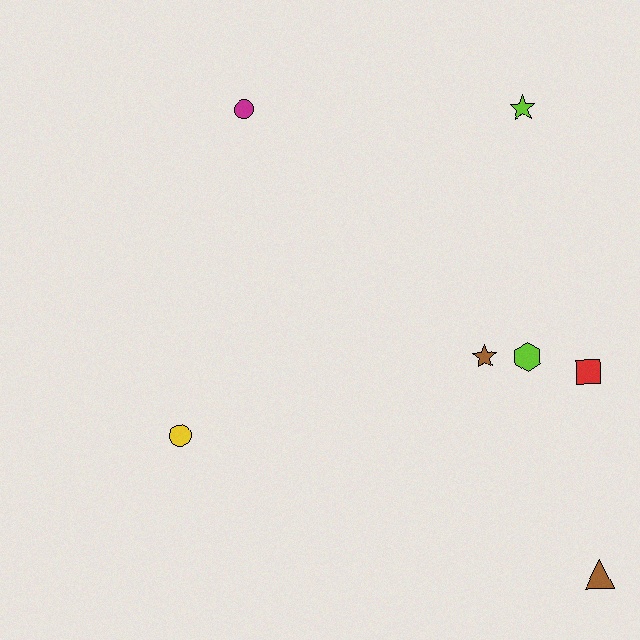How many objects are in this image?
There are 7 objects.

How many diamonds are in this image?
There are no diamonds.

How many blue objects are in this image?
There are no blue objects.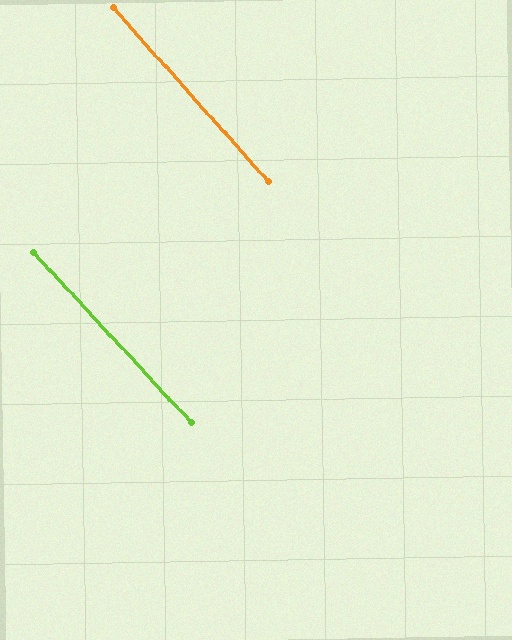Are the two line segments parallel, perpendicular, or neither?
Parallel — their directions differ by only 1.0°.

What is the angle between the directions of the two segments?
Approximately 1 degree.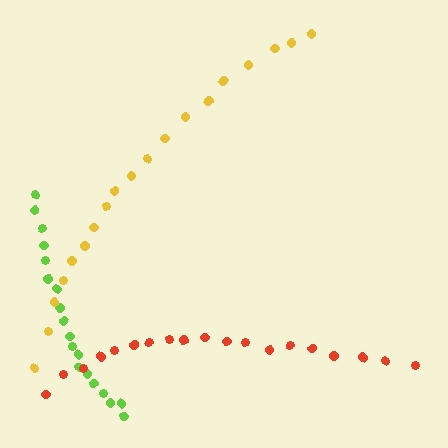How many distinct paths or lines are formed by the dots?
There are 3 distinct paths.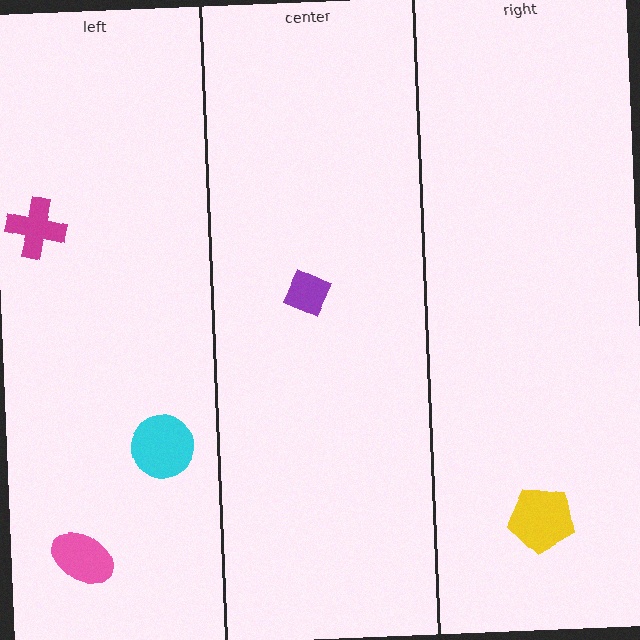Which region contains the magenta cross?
The left region.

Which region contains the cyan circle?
The left region.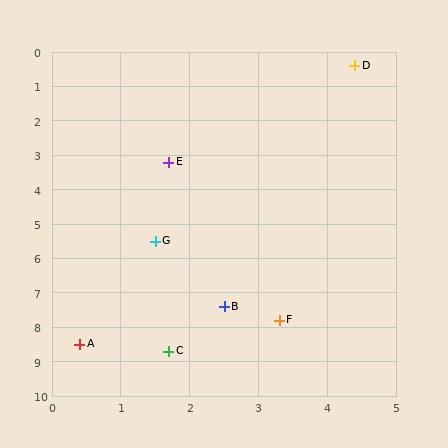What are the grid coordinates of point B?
Point B is at approximately (2.5, 7.4).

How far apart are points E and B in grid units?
Points E and B are about 4.3 grid units apart.